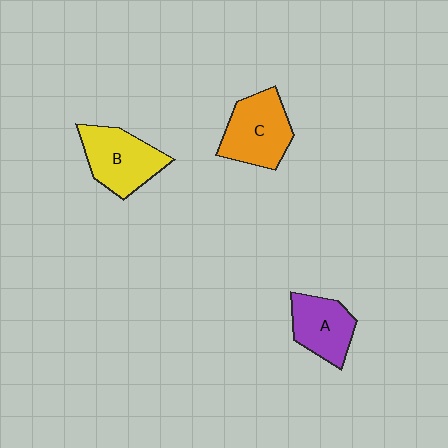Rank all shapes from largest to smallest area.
From largest to smallest: C (orange), B (yellow), A (purple).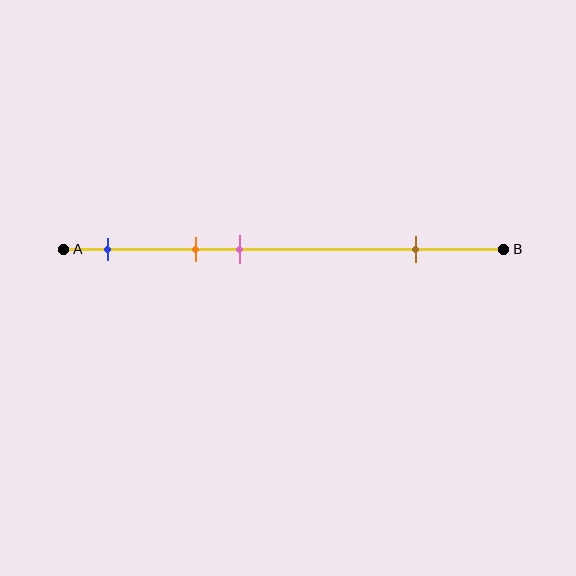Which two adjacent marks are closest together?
The orange and pink marks are the closest adjacent pair.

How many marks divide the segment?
There are 4 marks dividing the segment.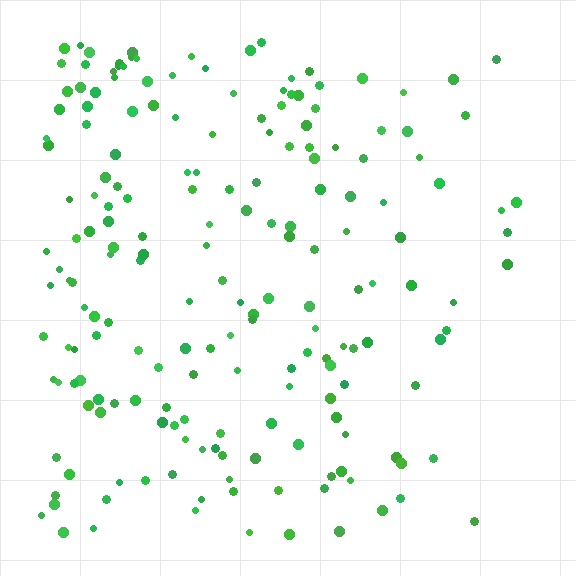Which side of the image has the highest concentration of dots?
The left.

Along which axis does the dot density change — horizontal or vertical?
Horizontal.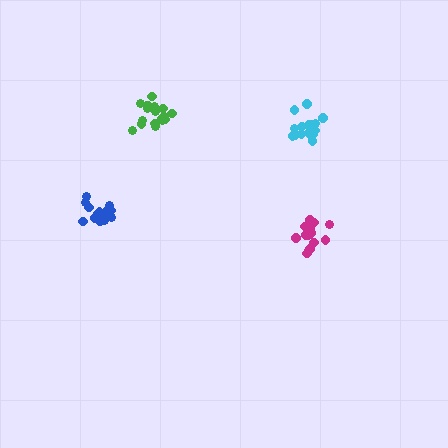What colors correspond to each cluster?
The clusters are colored: blue, cyan, green, magenta.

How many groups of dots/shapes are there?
There are 4 groups.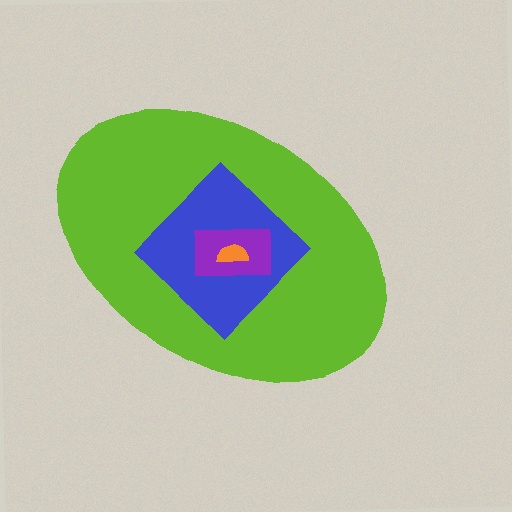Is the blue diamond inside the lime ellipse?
Yes.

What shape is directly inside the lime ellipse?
The blue diamond.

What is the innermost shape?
The orange semicircle.